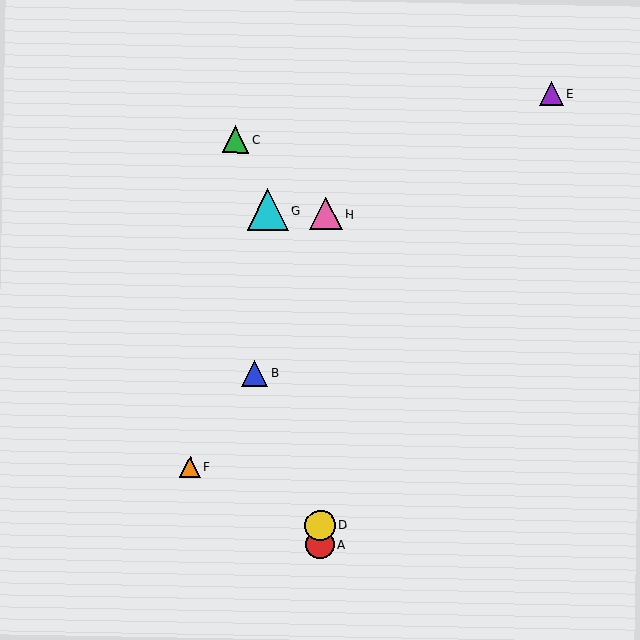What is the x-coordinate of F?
Object F is at x≈190.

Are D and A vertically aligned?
Yes, both are at x≈320.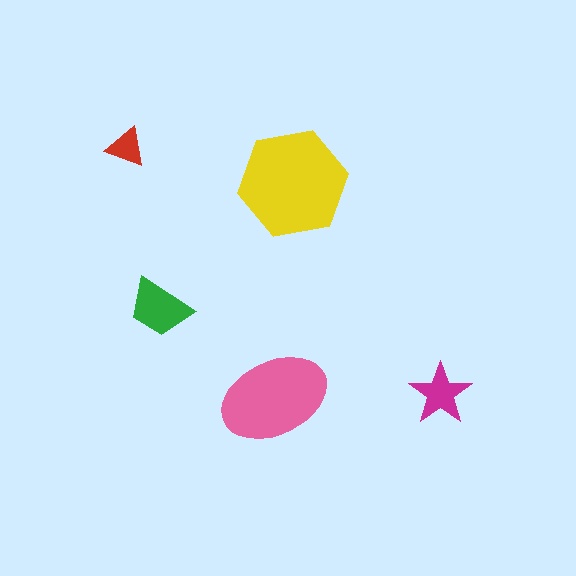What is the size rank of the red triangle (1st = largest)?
5th.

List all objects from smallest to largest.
The red triangle, the magenta star, the green trapezoid, the pink ellipse, the yellow hexagon.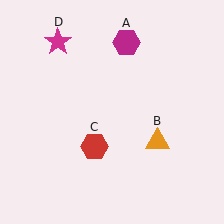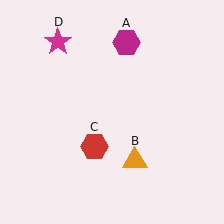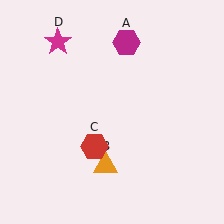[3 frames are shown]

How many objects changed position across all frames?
1 object changed position: orange triangle (object B).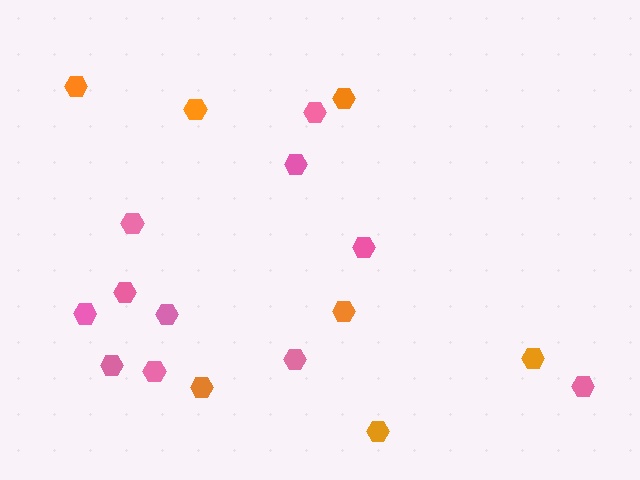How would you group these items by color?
There are 2 groups: one group of orange hexagons (7) and one group of pink hexagons (11).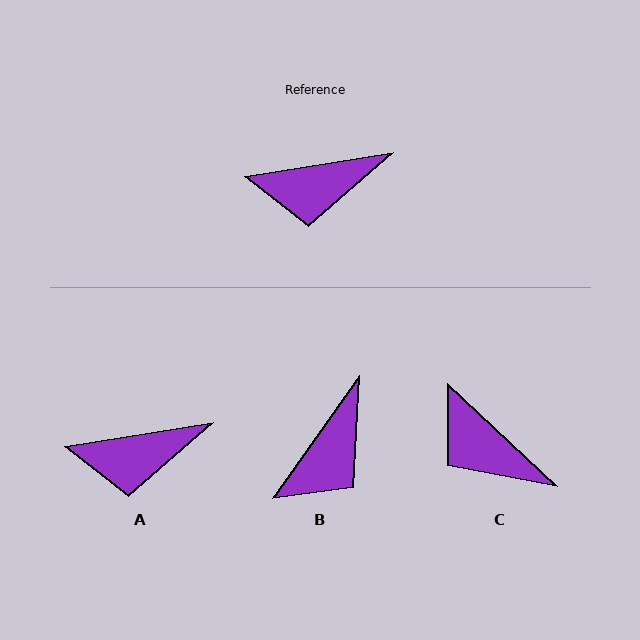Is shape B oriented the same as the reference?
No, it is off by about 46 degrees.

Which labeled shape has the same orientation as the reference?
A.